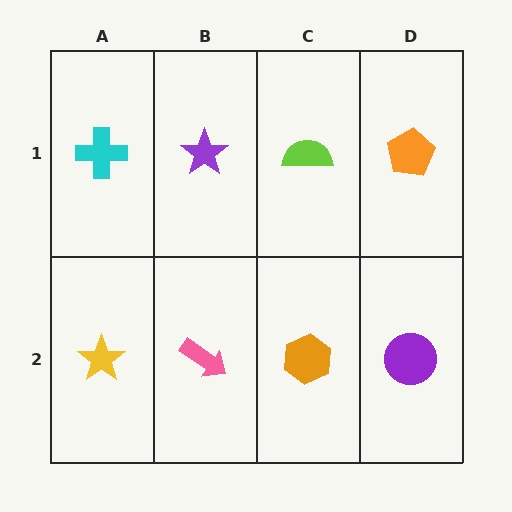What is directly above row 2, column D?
An orange pentagon.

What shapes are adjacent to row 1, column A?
A yellow star (row 2, column A), a purple star (row 1, column B).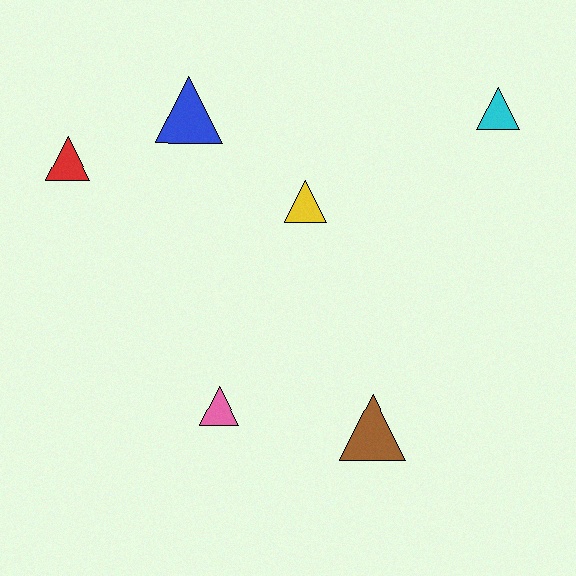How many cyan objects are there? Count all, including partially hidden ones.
There is 1 cyan object.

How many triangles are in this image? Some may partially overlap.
There are 6 triangles.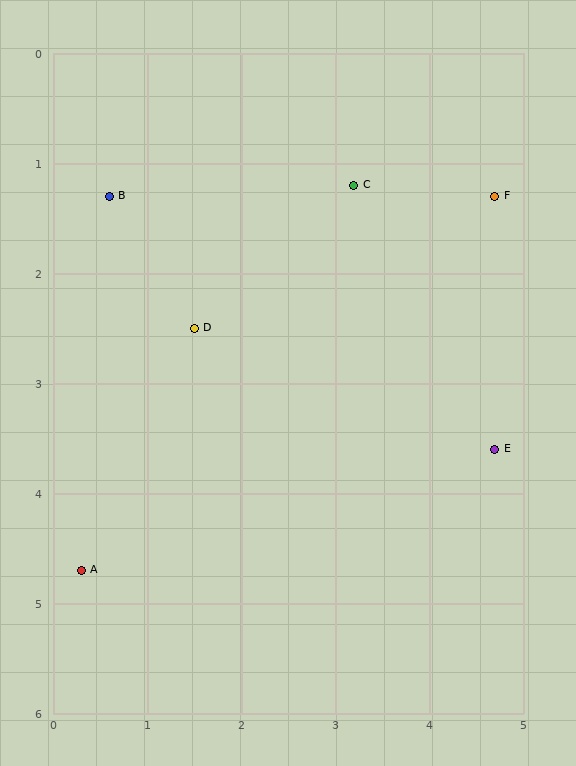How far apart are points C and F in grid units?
Points C and F are about 1.5 grid units apart.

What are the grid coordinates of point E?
Point E is at approximately (4.7, 3.6).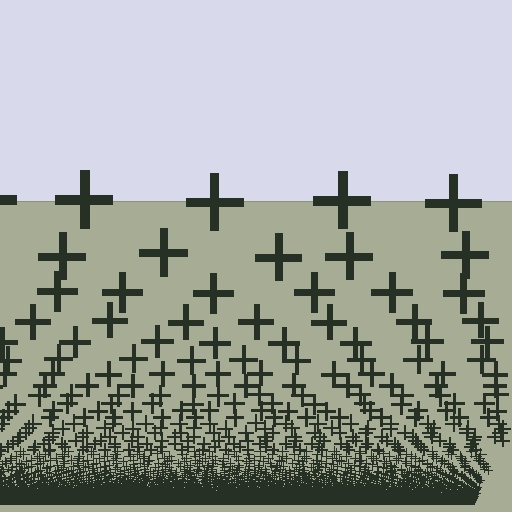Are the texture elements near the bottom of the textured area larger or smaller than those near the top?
Smaller. The gradient is inverted — elements near the bottom are smaller and denser.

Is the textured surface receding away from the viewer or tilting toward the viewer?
The surface appears to tilt toward the viewer. Texture elements get larger and sparser toward the top.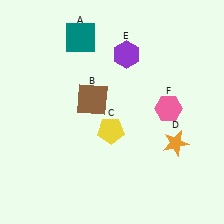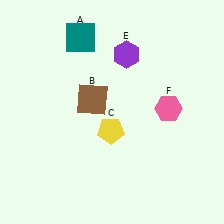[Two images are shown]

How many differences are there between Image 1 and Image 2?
There is 1 difference between the two images.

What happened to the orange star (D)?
The orange star (D) was removed in Image 2. It was in the bottom-right area of Image 1.